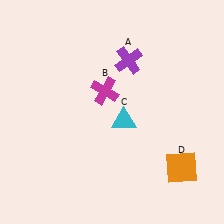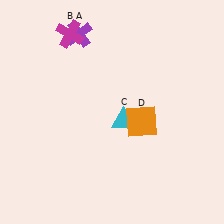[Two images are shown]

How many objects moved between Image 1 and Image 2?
3 objects moved between the two images.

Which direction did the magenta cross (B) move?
The magenta cross (B) moved up.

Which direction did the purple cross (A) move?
The purple cross (A) moved left.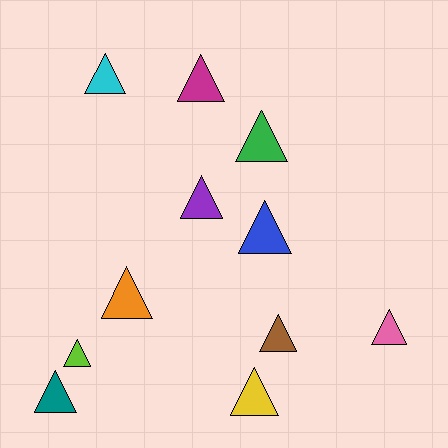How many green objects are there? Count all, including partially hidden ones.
There is 1 green object.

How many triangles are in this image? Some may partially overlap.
There are 11 triangles.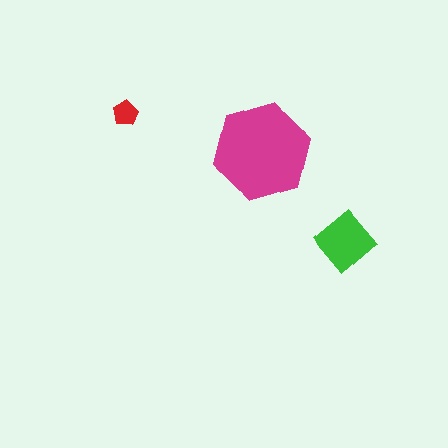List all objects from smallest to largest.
The red pentagon, the green diamond, the magenta hexagon.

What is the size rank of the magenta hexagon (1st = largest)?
1st.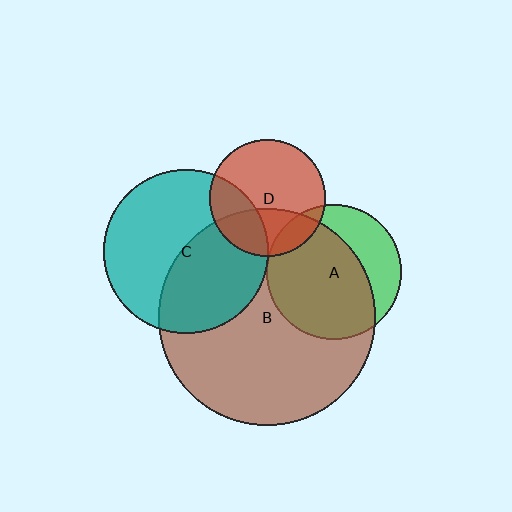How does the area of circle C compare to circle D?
Approximately 2.0 times.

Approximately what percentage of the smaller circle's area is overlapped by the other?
Approximately 5%.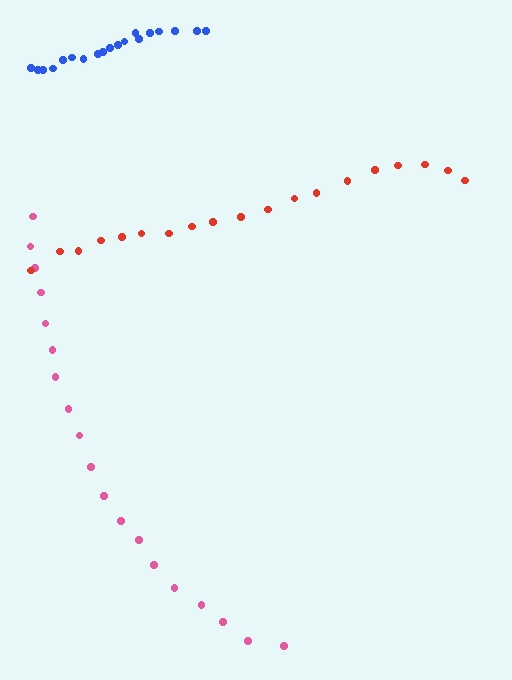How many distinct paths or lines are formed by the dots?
There are 3 distinct paths.